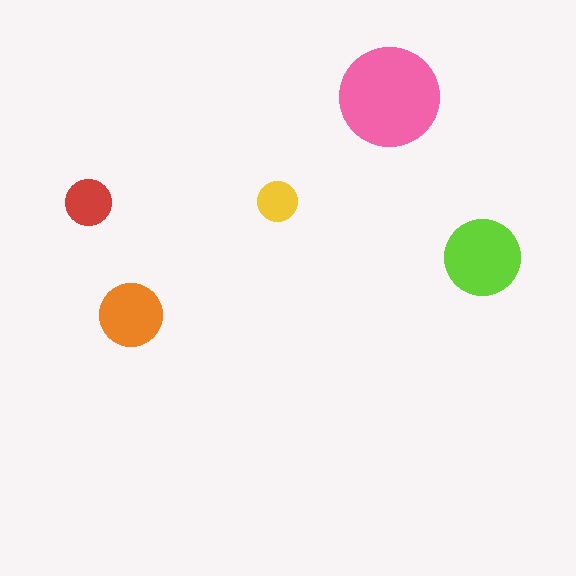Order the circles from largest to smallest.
the pink one, the lime one, the orange one, the red one, the yellow one.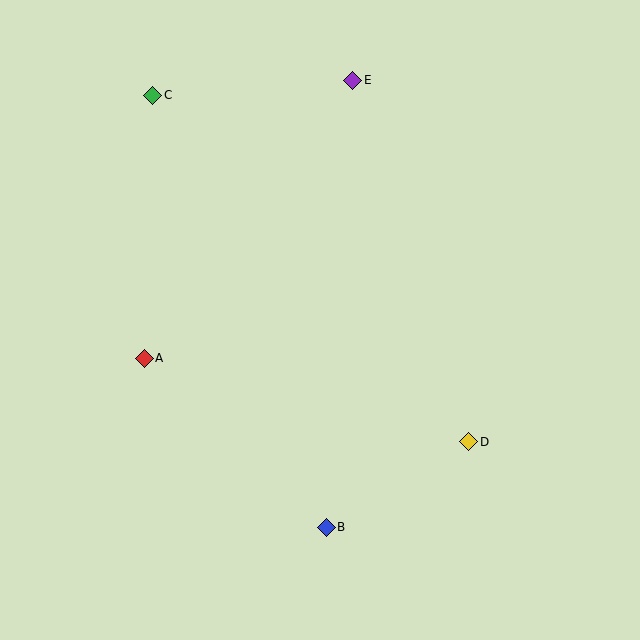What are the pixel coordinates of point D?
Point D is at (469, 442).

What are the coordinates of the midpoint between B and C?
The midpoint between B and C is at (240, 311).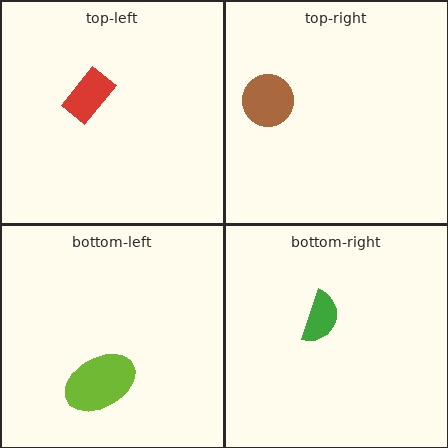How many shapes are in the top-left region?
1.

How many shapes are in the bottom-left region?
1.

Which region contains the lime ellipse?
The bottom-left region.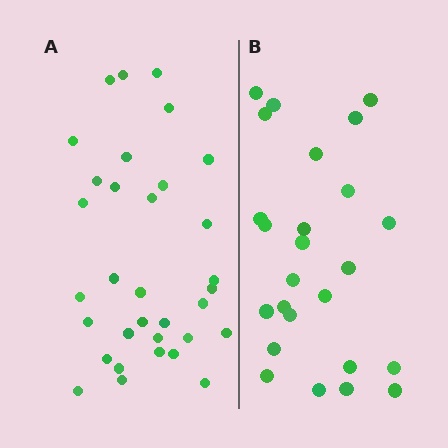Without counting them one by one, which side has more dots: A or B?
Region A (the left region) has more dots.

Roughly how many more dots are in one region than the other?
Region A has roughly 8 or so more dots than region B.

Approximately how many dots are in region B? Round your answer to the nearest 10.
About 20 dots. (The exact count is 25, which rounds to 20.)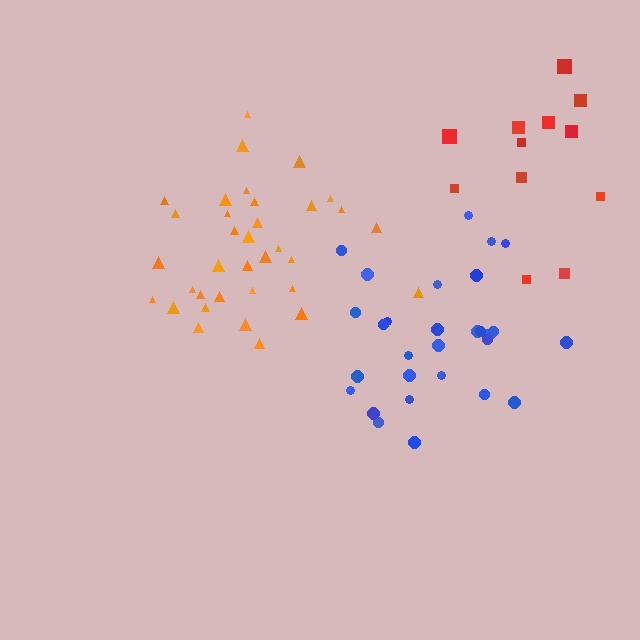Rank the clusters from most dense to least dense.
blue, orange, red.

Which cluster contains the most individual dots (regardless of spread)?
Orange (35).